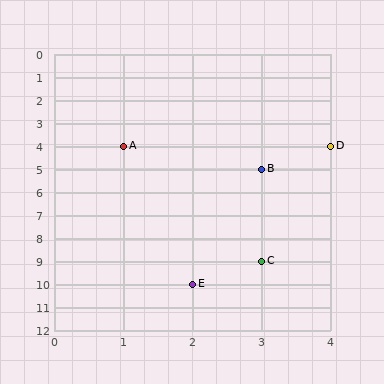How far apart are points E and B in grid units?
Points E and B are 1 column and 5 rows apart (about 5.1 grid units diagonally).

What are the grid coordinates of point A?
Point A is at grid coordinates (1, 4).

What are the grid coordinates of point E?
Point E is at grid coordinates (2, 10).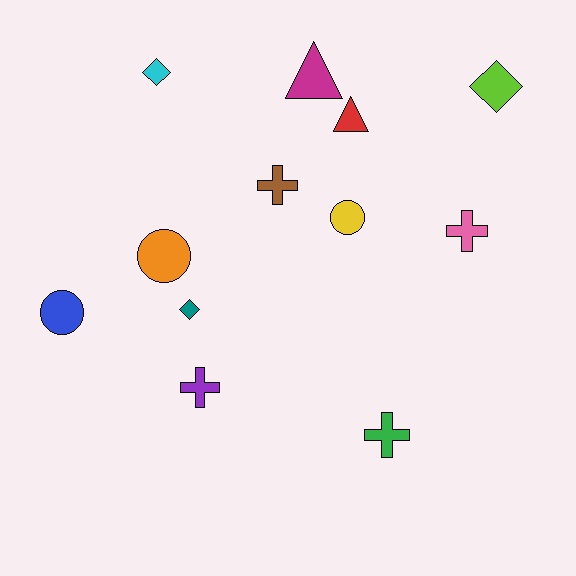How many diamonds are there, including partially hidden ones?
There are 3 diamonds.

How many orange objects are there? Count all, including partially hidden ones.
There is 1 orange object.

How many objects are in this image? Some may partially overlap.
There are 12 objects.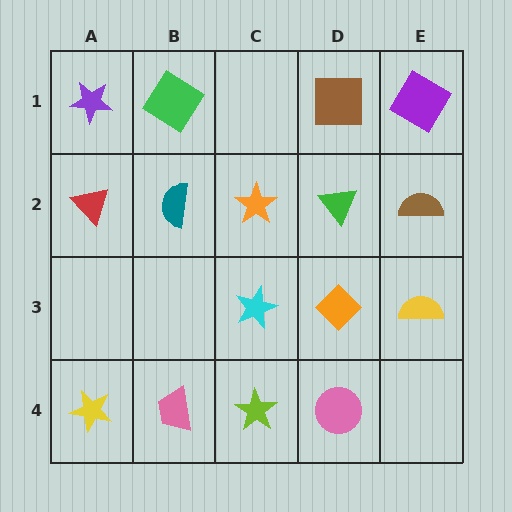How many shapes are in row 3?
3 shapes.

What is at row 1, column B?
A green diamond.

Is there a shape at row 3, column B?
No, that cell is empty.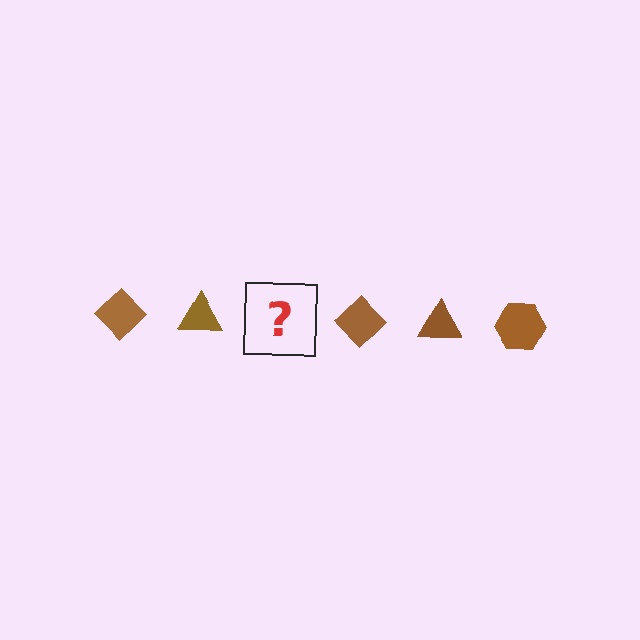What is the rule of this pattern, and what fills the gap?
The rule is that the pattern cycles through diamond, triangle, hexagon shapes in brown. The gap should be filled with a brown hexagon.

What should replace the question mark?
The question mark should be replaced with a brown hexagon.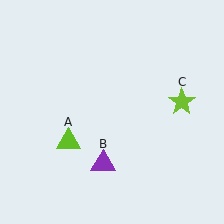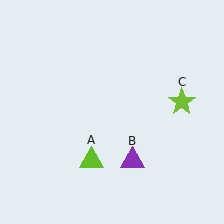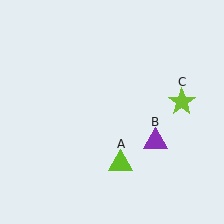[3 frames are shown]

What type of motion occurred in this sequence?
The lime triangle (object A), purple triangle (object B) rotated counterclockwise around the center of the scene.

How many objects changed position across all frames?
2 objects changed position: lime triangle (object A), purple triangle (object B).